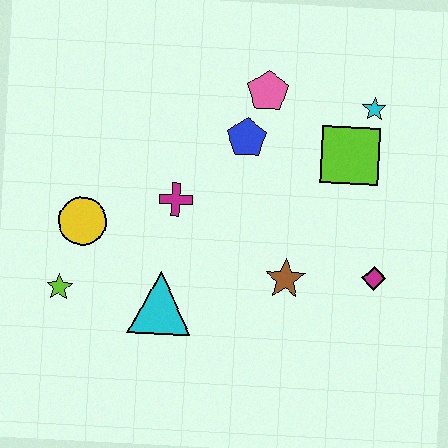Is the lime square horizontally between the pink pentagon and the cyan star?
Yes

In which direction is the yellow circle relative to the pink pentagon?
The yellow circle is to the left of the pink pentagon.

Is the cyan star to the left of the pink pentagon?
No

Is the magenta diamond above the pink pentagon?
No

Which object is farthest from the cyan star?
The lime star is farthest from the cyan star.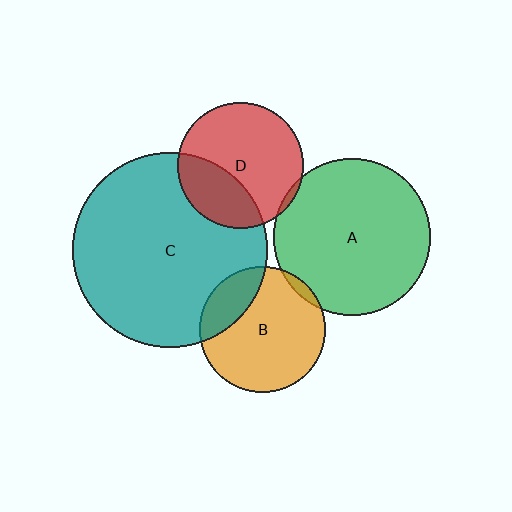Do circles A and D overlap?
Yes.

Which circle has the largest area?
Circle C (teal).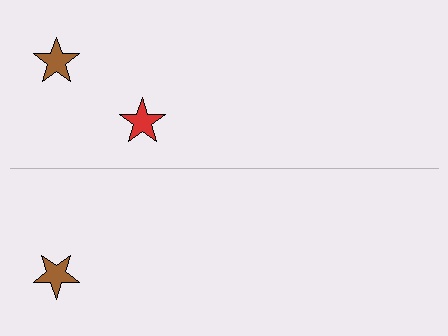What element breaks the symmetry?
A red star is missing from the bottom side.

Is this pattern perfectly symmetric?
No, the pattern is not perfectly symmetric. A red star is missing from the bottom side.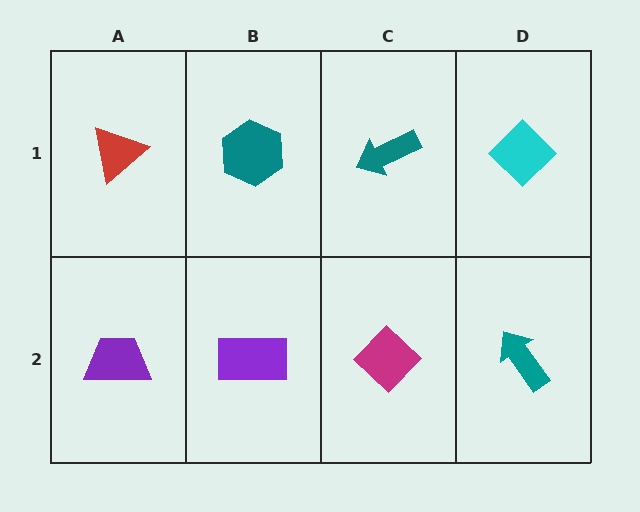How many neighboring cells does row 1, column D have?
2.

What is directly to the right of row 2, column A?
A purple rectangle.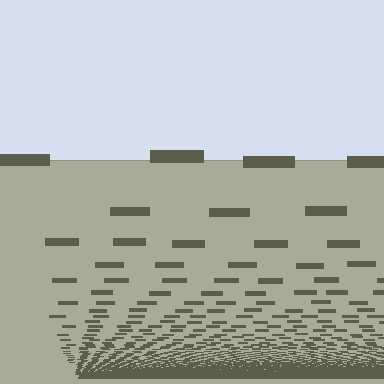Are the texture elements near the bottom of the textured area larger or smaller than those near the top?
Smaller. The gradient is inverted — elements near the bottom are smaller and denser.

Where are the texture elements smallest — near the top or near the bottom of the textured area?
Near the bottom.